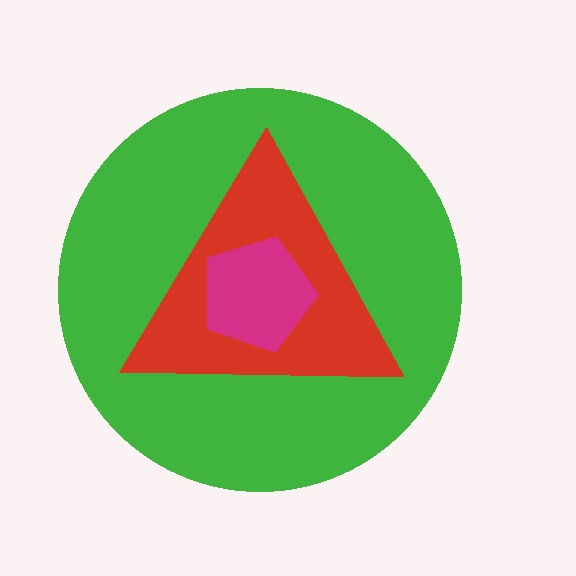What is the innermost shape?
The magenta pentagon.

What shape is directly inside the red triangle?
The magenta pentagon.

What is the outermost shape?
The green circle.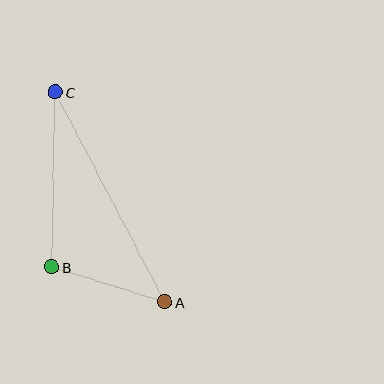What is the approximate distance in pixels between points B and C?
The distance between B and C is approximately 175 pixels.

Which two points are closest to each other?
Points A and B are closest to each other.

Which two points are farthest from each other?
Points A and C are farthest from each other.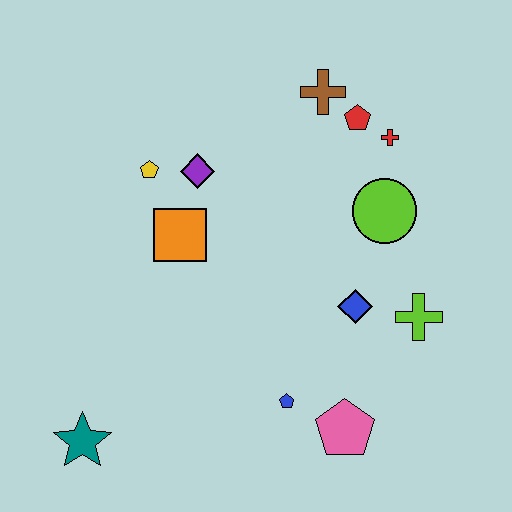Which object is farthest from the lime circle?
The teal star is farthest from the lime circle.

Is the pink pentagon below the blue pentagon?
Yes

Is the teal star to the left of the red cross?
Yes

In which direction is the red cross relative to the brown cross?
The red cross is to the right of the brown cross.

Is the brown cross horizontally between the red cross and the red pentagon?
No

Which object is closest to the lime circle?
The red cross is closest to the lime circle.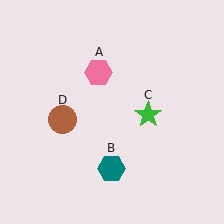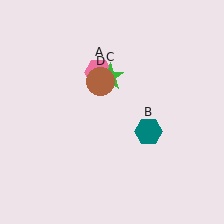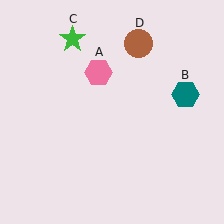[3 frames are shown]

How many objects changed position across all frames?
3 objects changed position: teal hexagon (object B), green star (object C), brown circle (object D).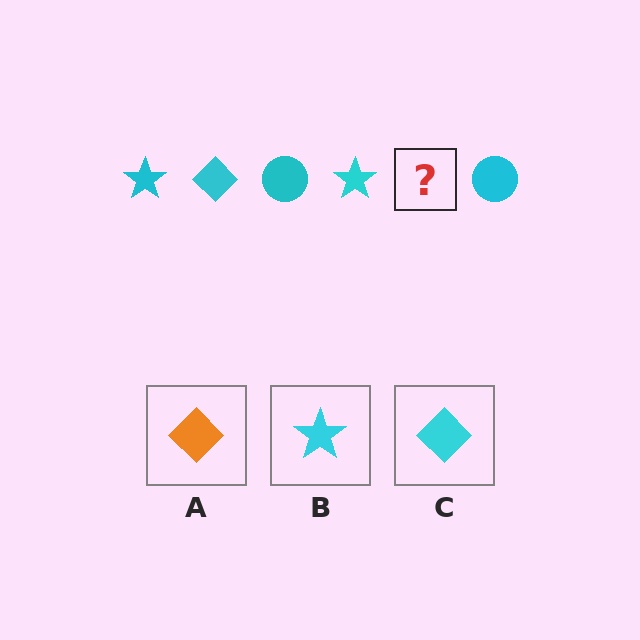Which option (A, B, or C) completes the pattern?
C.